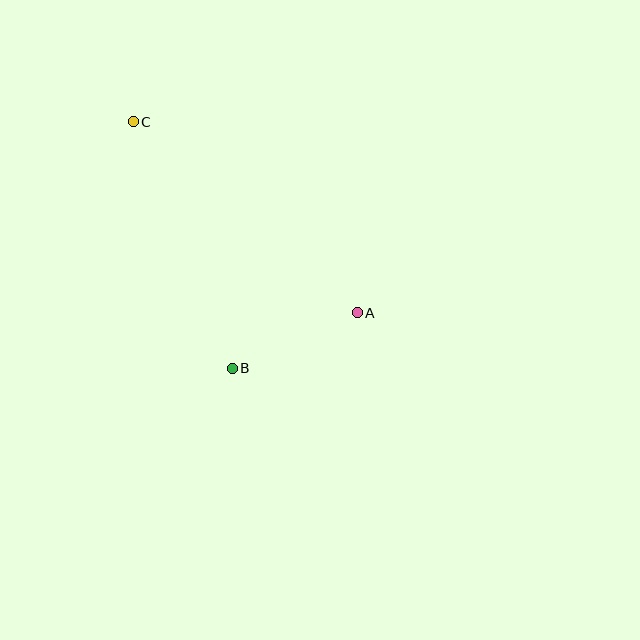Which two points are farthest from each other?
Points A and C are farthest from each other.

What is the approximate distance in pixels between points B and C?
The distance between B and C is approximately 266 pixels.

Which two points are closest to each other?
Points A and B are closest to each other.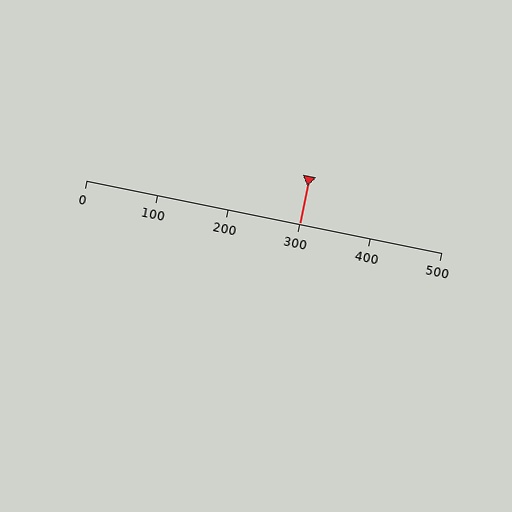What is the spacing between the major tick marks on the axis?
The major ticks are spaced 100 apart.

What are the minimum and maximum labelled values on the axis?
The axis runs from 0 to 500.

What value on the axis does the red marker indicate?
The marker indicates approximately 300.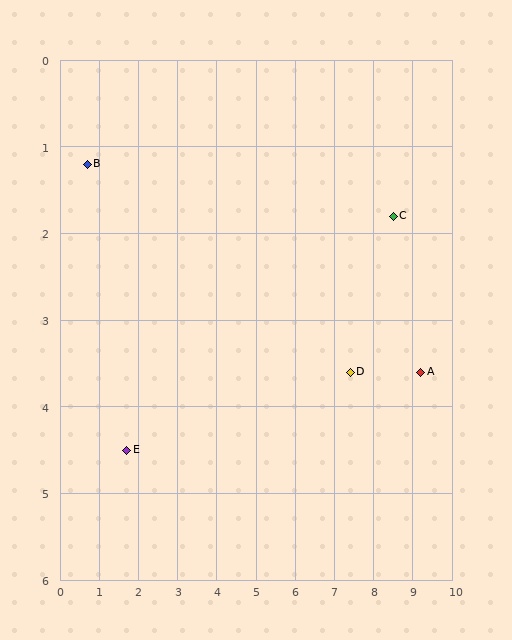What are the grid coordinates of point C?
Point C is at approximately (8.5, 1.8).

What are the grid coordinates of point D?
Point D is at approximately (7.4, 3.6).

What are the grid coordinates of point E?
Point E is at approximately (1.7, 4.5).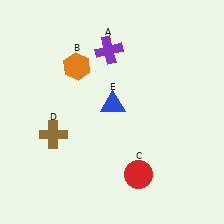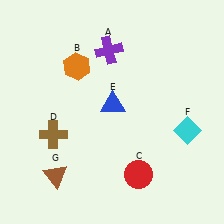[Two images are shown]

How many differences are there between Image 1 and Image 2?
There are 2 differences between the two images.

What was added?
A cyan diamond (F), a brown triangle (G) were added in Image 2.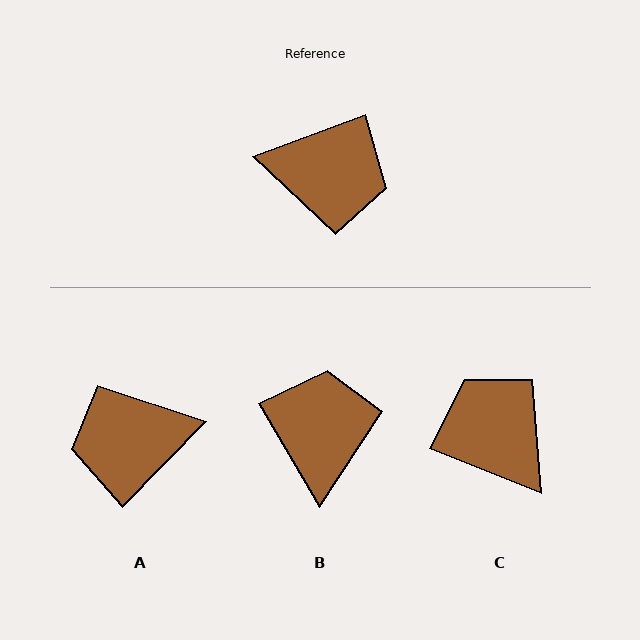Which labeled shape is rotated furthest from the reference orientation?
A, about 155 degrees away.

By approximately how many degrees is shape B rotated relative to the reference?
Approximately 100 degrees counter-clockwise.